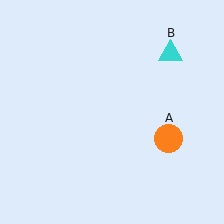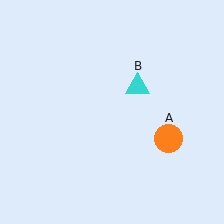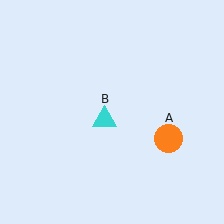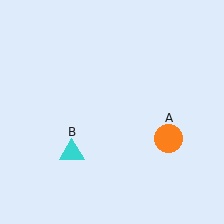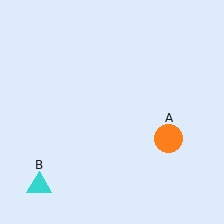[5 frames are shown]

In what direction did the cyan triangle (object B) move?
The cyan triangle (object B) moved down and to the left.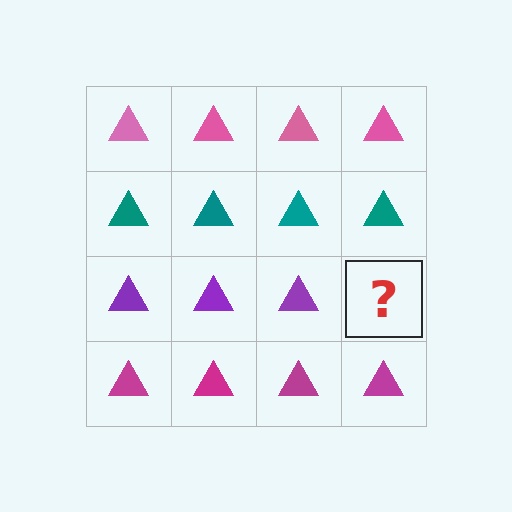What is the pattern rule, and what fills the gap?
The rule is that each row has a consistent color. The gap should be filled with a purple triangle.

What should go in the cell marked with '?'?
The missing cell should contain a purple triangle.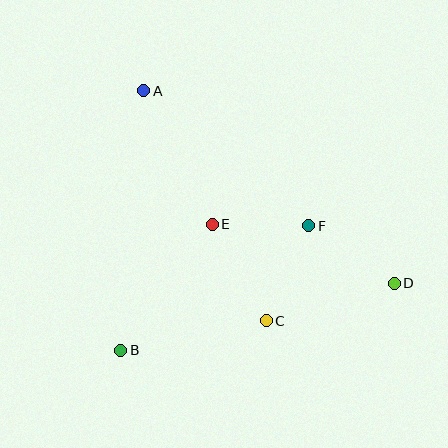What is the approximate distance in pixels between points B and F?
The distance between B and F is approximately 226 pixels.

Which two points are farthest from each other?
Points A and D are farthest from each other.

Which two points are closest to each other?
Points E and F are closest to each other.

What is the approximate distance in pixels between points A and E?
The distance between A and E is approximately 150 pixels.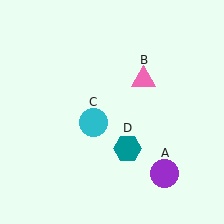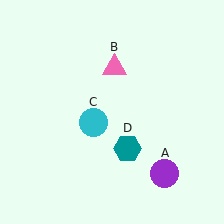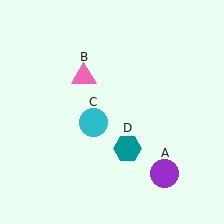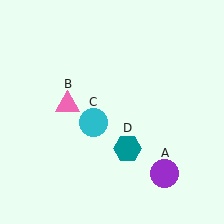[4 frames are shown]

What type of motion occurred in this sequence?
The pink triangle (object B) rotated counterclockwise around the center of the scene.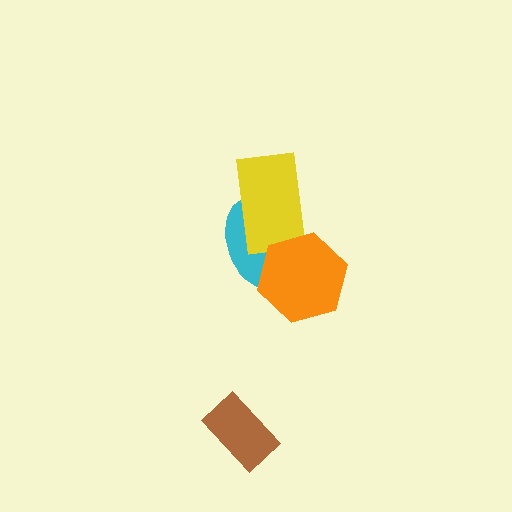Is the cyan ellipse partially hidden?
Yes, it is partially covered by another shape.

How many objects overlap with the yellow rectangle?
2 objects overlap with the yellow rectangle.